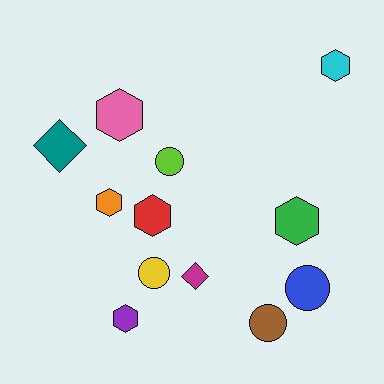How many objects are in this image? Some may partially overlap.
There are 12 objects.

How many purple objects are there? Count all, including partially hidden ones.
There is 1 purple object.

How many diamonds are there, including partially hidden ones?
There are 2 diamonds.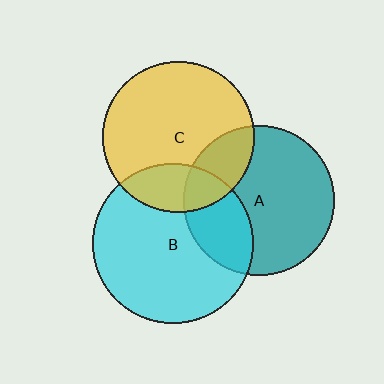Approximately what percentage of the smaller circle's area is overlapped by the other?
Approximately 20%.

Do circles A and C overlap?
Yes.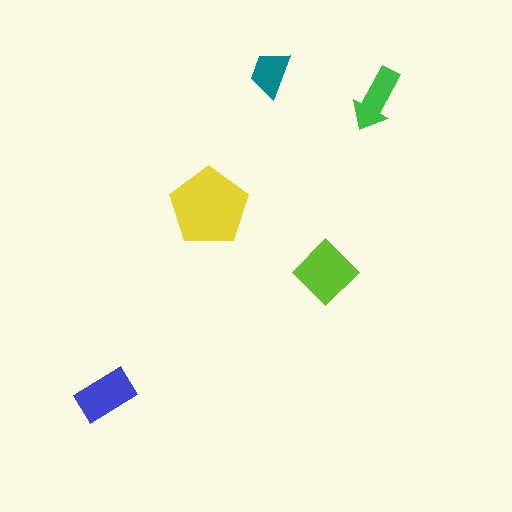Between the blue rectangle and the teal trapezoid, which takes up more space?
The blue rectangle.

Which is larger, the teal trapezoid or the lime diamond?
The lime diamond.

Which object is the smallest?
The teal trapezoid.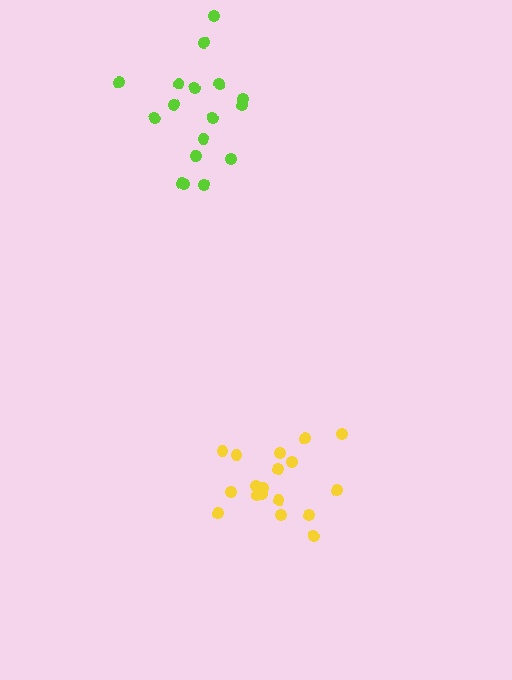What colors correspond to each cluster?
The clusters are colored: lime, yellow.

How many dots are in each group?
Group 1: 18 dots, Group 2: 18 dots (36 total).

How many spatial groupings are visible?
There are 2 spatial groupings.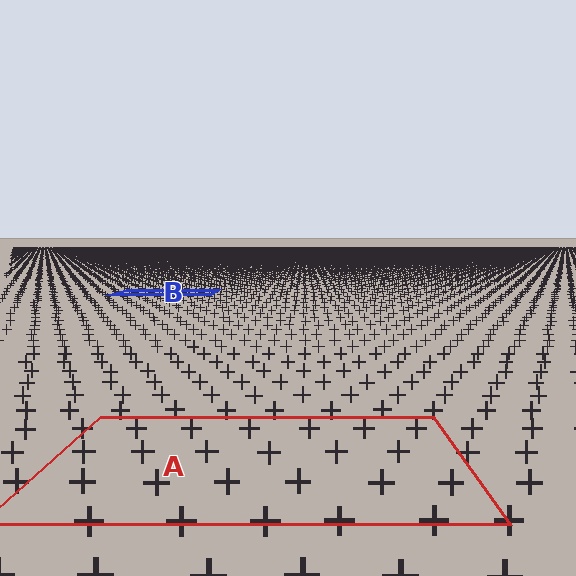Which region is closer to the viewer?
Region A is closer. The texture elements there are larger and more spread out.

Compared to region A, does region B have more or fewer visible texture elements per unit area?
Region B has more texture elements per unit area — they are packed more densely because it is farther away.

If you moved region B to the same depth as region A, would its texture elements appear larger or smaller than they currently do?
They would appear larger. At a closer depth, the same texture elements are projected at a bigger on-screen size.